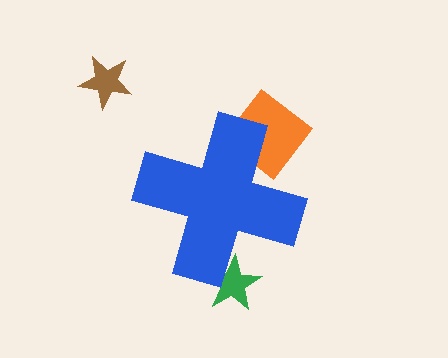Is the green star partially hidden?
Yes, the green star is partially hidden behind the blue cross.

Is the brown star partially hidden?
No, the brown star is fully visible.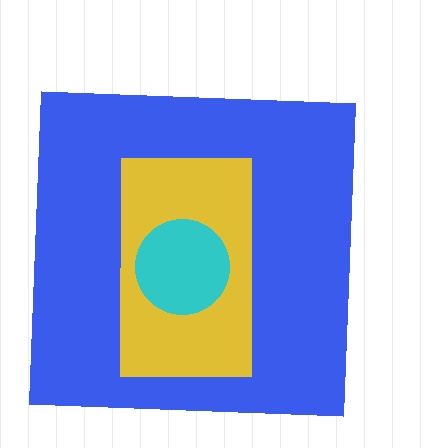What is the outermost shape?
The blue square.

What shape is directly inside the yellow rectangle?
The cyan circle.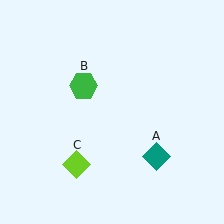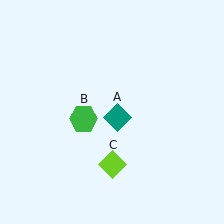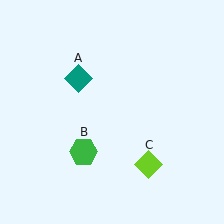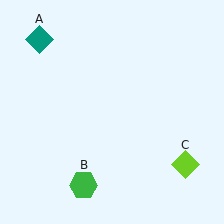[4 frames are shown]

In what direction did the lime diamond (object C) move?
The lime diamond (object C) moved right.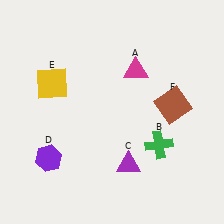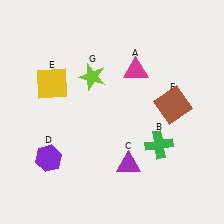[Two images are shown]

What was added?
A lime star (G) was added in Image 2.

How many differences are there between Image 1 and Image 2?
There is 1 difference between the two images.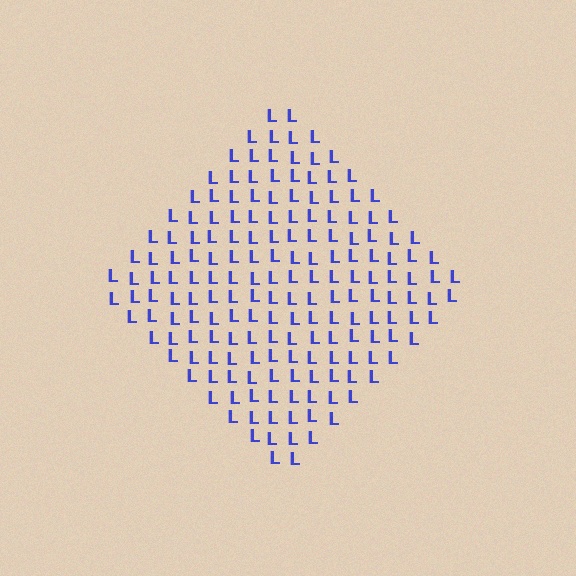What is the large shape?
The large shape is a diamond.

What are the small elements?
The small elements are letter L's.